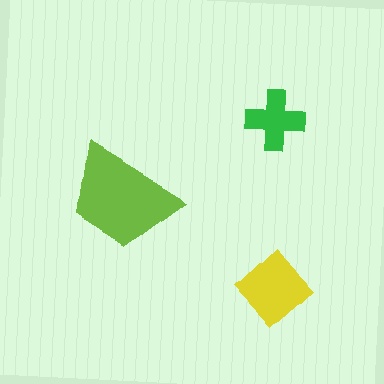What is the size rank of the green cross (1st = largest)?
3rd.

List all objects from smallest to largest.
The green cross, the yellow diamond, the lime trapezoid.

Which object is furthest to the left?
The lime trapezoid is leftmost.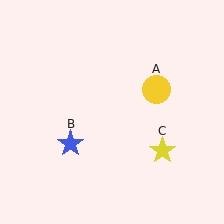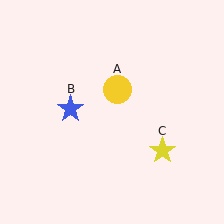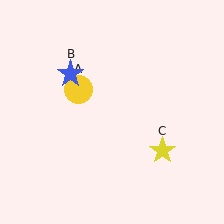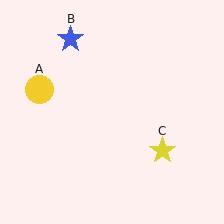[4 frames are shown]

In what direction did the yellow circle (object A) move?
The yellow circle (object A) moved left.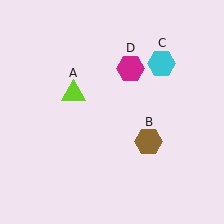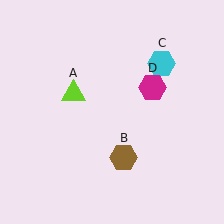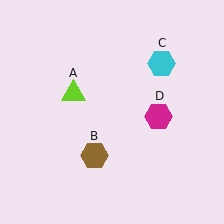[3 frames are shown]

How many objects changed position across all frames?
2 objects changed position: brown hexagon (object B), magenta hexagon (object D).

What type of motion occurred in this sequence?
The brown hexagon (object B), magenta hexagon (object D) rotated clockwise around the center of the scene.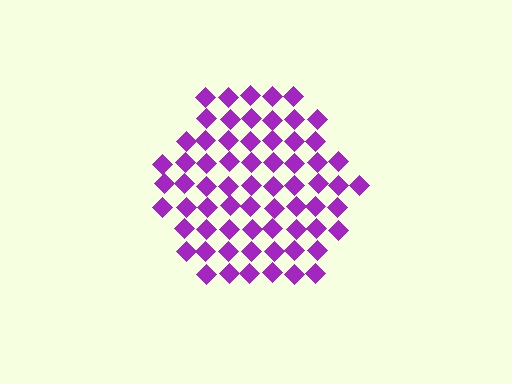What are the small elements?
The small elements are diamonds.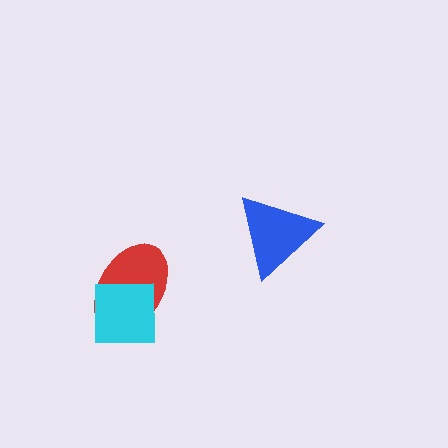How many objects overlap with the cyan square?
1 object overlaps with the cyan square.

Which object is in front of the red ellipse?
The cyan square is in front of the red ellipse.